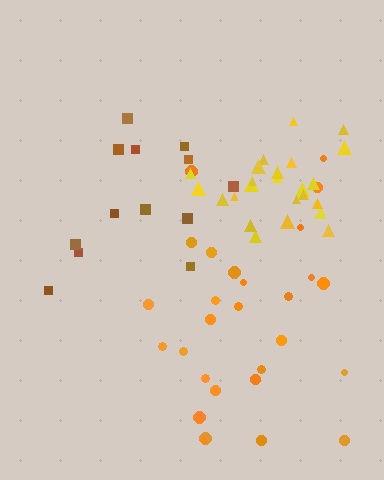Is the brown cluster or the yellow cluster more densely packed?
Yellow.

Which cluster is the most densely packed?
Yellow.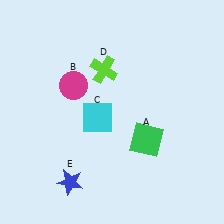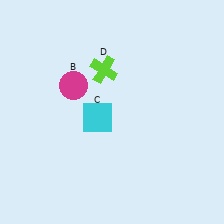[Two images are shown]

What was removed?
The green square (A), the blue star (E) were removed in Image 2.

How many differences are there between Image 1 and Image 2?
There are 2 differences between the two images.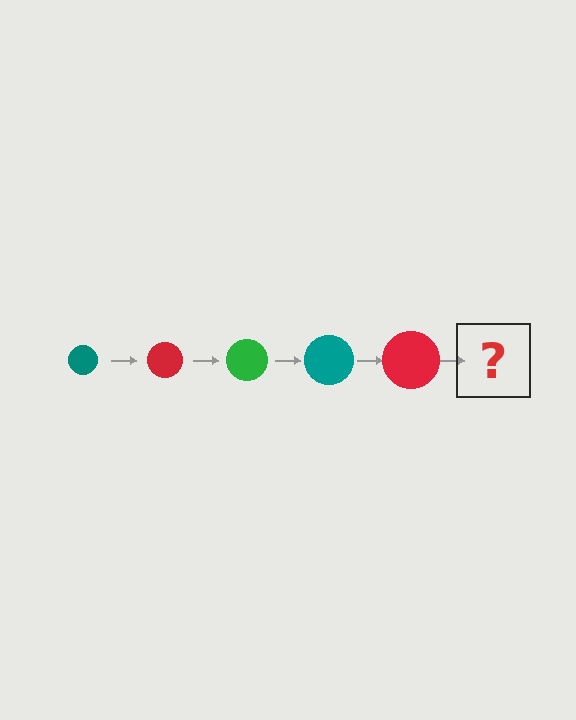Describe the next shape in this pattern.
It should be a green circle, larger than the previous one.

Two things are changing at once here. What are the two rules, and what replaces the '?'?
The two rules are that the circle grows larger each step and the color cycles through teal, red, and green. The '?' should be a green circle, larger than the previous one.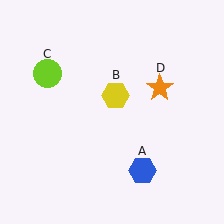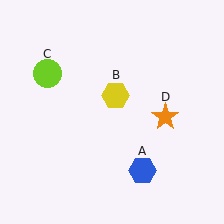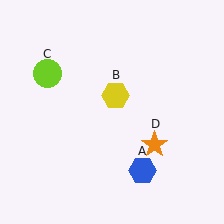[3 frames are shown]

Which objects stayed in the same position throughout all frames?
Blue hexagon (object A) and yellow hexagon (object B) and lime circle (object C) remained stationary.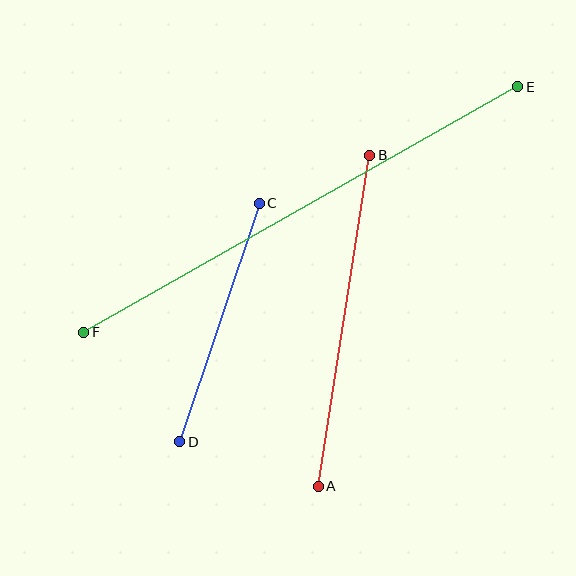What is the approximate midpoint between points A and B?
The midpoint is at approximately (344, 321) pixels.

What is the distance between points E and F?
The distance is approximately 498 pixels.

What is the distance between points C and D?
The distance is approximately 251 pixels.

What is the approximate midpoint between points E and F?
The midpoint is at approximately (301, 210) pixels.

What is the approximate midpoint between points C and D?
The midpoint is at approximately (219, 323) pixels.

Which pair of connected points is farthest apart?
Points E and F are farthest apart.